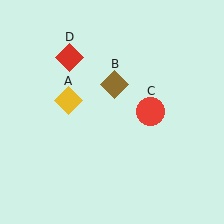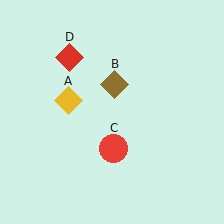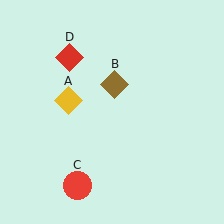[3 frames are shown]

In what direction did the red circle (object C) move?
The red circle (object C) moved down and to the left.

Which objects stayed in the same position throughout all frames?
Yellow diamond (object A) and brown diamond (object B) and red diamond (object D) remained stationary.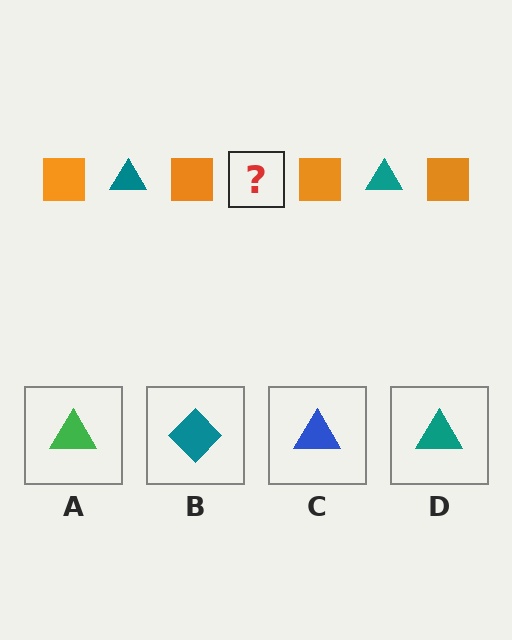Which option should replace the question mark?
Option D.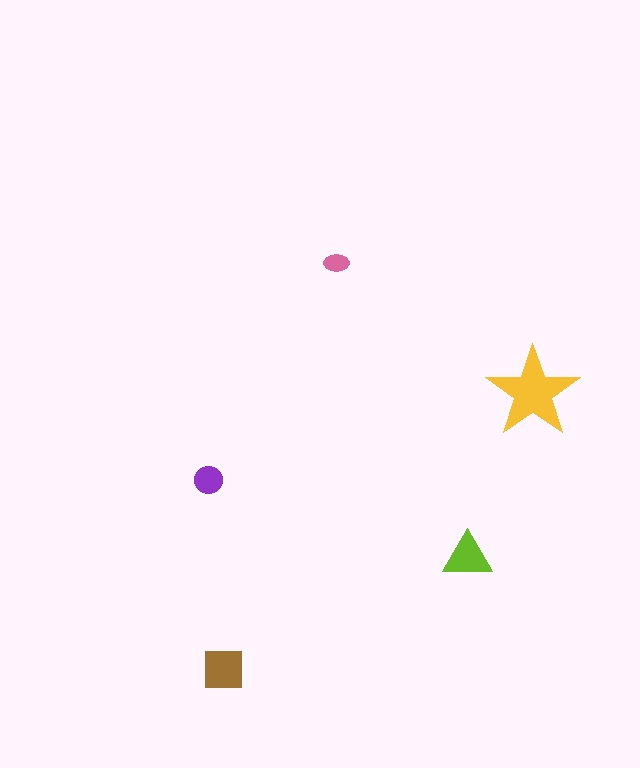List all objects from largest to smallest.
The yellow star, the brown square, the lime triangle, the purple circle, the pink ellipse.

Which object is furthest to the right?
The yellow star is rightmost.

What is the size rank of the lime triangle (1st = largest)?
3rd.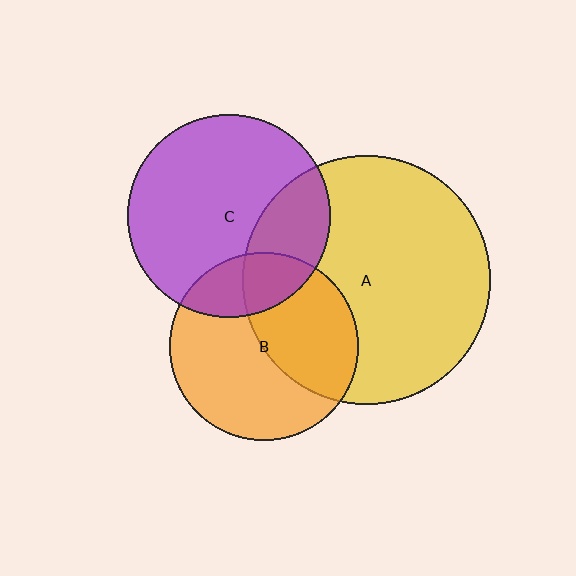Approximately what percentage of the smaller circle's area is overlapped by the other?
Approximately 45%.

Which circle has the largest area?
Circle A (yellow).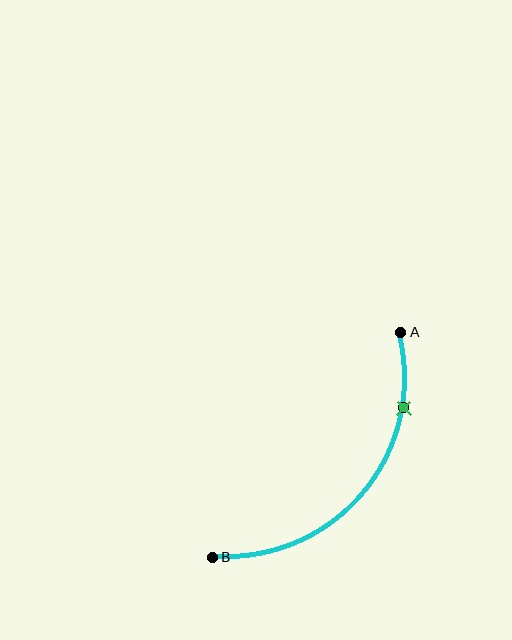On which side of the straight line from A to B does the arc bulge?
The arc bulges below and to the right of the straight line connecting A and B.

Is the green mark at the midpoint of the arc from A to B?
No. The green mark lies on the arc but is closer to endpoint A. The arc midpoint would be at the point on the curve equidistant along the arc from both A and B.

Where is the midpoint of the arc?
The arc midpoint is the point on the curve farthest from the straight line joining A and B. It sits below and to the right of that line.